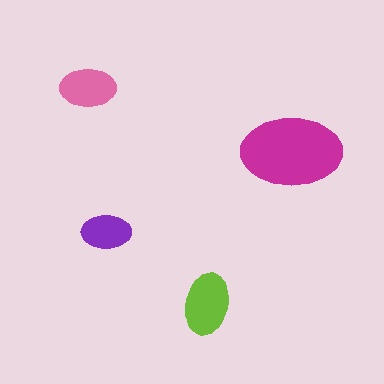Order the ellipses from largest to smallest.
the magenta one, the lime one, the pink one, the purple one.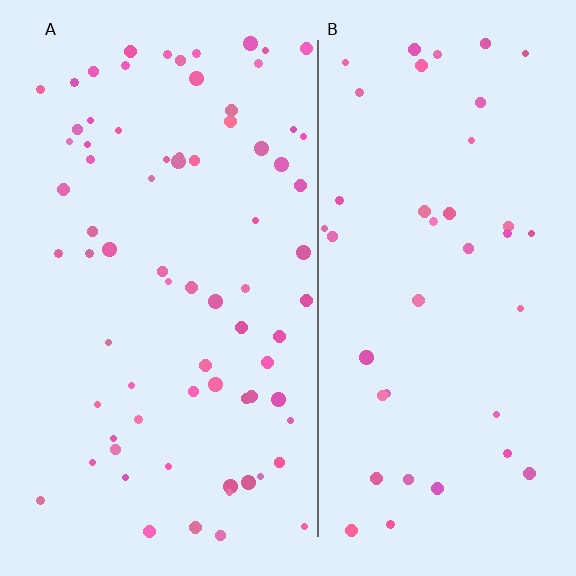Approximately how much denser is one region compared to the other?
Approximately 1.8× — region A over region B.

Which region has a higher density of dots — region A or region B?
A (the left).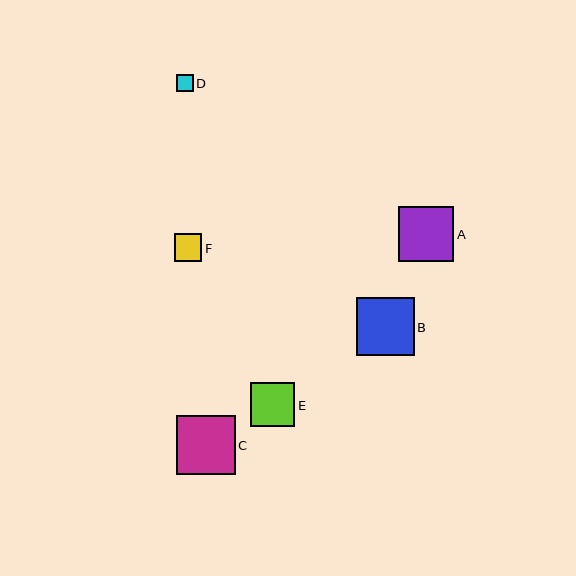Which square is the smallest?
Square D is the smallest with a size of approximately 17 pixels.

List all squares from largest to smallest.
From largest to smallest: C, B, A, E, F, D.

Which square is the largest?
Square C is the largest with a size of approximately 59 pixels.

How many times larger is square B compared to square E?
Square B is approximately 1.3 times the size of square E.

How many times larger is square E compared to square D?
Square E is approximately 2.6 times the size of square D.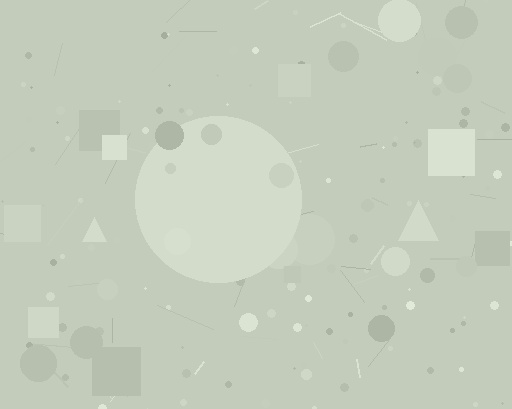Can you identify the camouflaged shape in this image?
The camouflaged shape is a circle.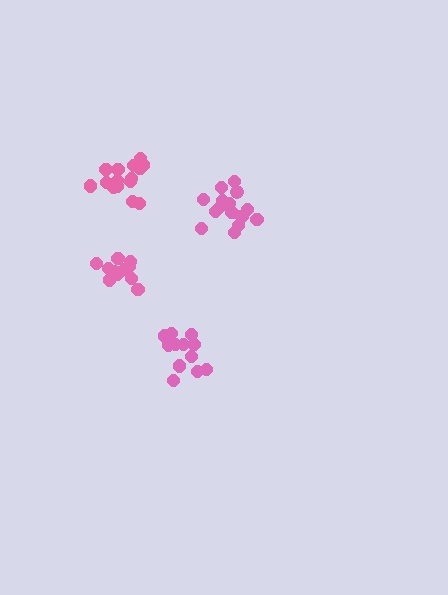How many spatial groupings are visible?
There are 4 spatial groupings.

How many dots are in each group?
Group 1: 15 dots, Group 2: 11 dots, Group 3: 16 dots, Group 4: 12 dots (54 total).